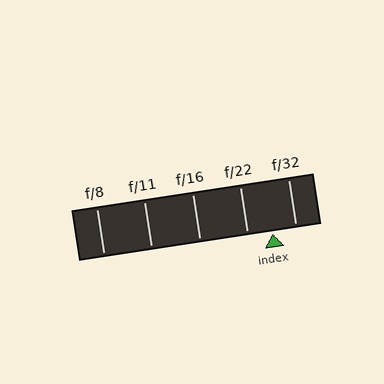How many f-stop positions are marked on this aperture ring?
There are 5 f-stop positions marked.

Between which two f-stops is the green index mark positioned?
The index mark is between f/22 and f/32.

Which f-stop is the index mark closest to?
The index mark is closest to f/32.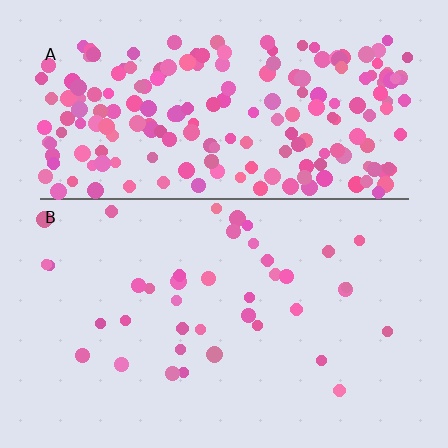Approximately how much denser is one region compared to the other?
Approximately 5.2× — region A over region B.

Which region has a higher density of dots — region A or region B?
A (the top).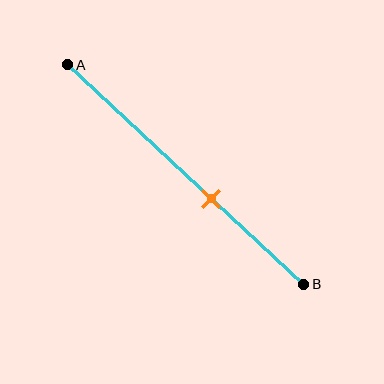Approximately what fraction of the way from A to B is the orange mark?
The orange mark is approximately 60% of the way from A to B.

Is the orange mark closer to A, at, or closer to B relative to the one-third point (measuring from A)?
The orange mark is closer to point B than the one-third point of segment AB.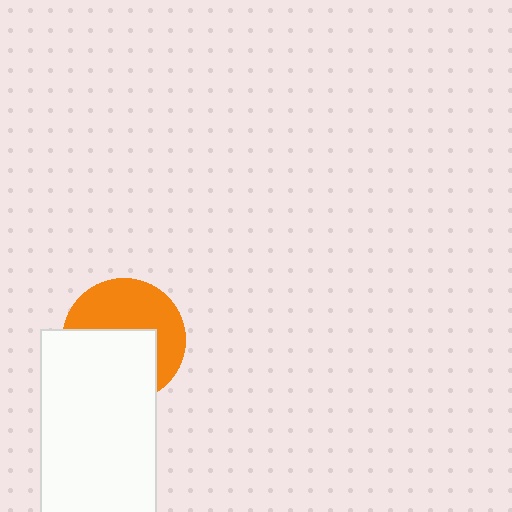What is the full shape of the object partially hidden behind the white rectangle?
The partially hidden object is an orange circle.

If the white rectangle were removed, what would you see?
You would see the complete orange circle.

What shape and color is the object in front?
The object in front is a white rectangle.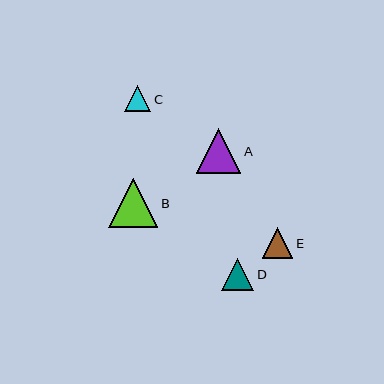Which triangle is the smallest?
Triangle C is the smallest with a size of approximately 26 pixels.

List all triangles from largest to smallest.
From largest to smallest: B, A, D, E, C.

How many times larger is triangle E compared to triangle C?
Triangle E is approximately 1.2 times the size of triangle C.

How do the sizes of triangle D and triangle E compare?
Triangle D and triangle E are approximately the same size.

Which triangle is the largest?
Triangle B is the largest with a size of approximately 49 pixels.